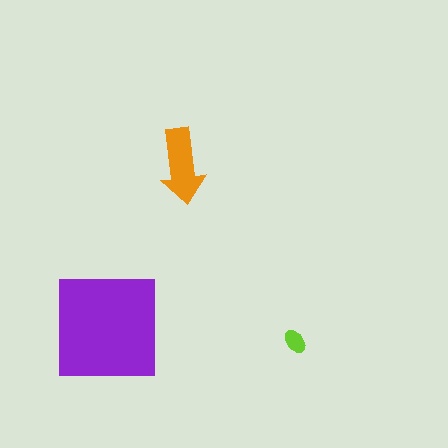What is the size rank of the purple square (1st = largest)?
1st.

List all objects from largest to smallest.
The purple square, the orange arrow, the lime ellipse.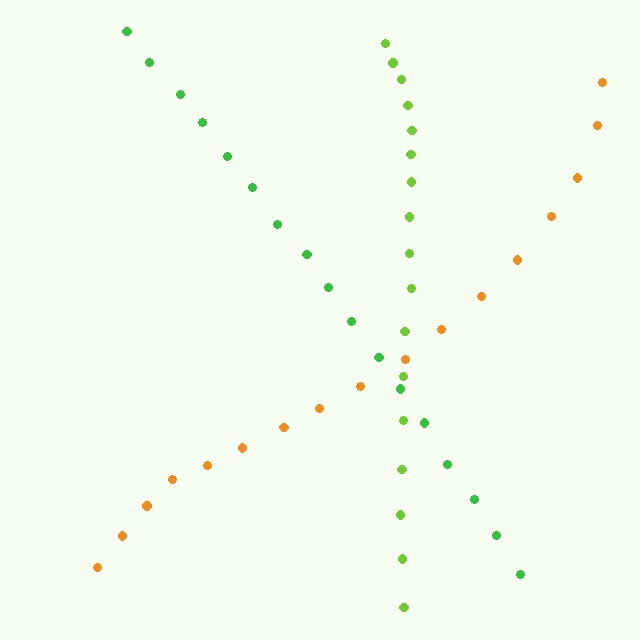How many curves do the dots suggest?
There are 3 distinct paths.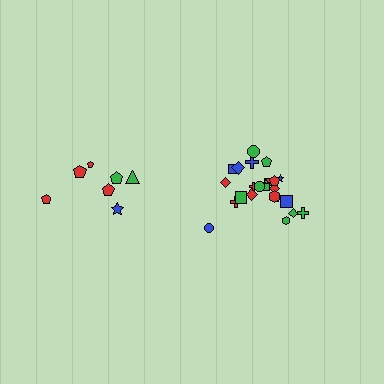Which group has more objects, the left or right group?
The right group.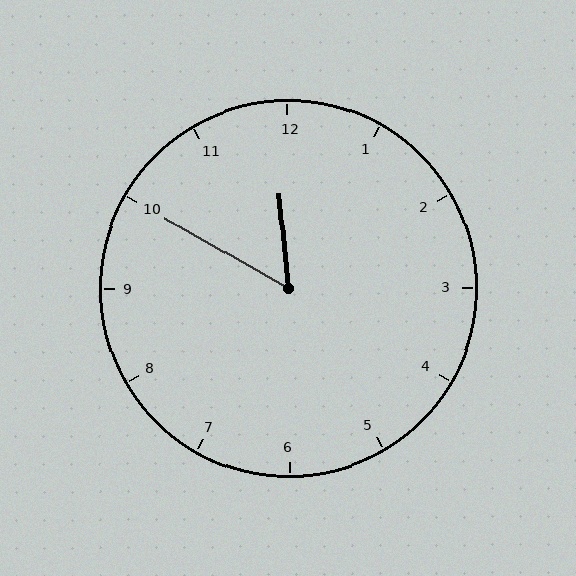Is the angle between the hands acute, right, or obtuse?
It is acute.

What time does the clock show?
11:50.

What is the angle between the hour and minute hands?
Approximately 55 degrees.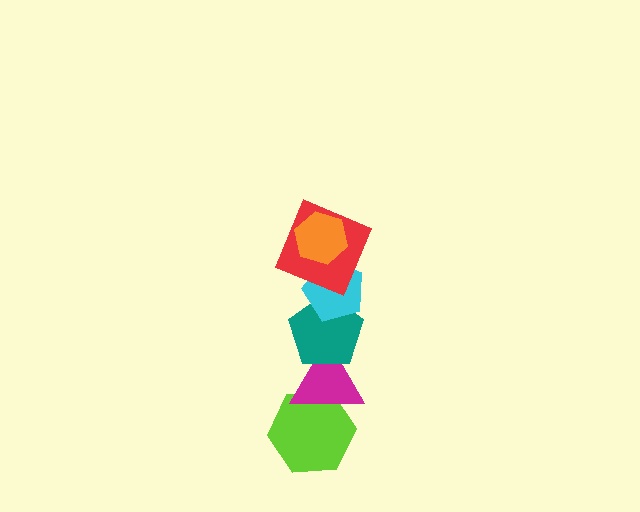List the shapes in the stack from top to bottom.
From top to bottom: the orange hexagon, the red square, the cyan pentagon, the teal pentagon, the magenta triangle, the lime hexagon.